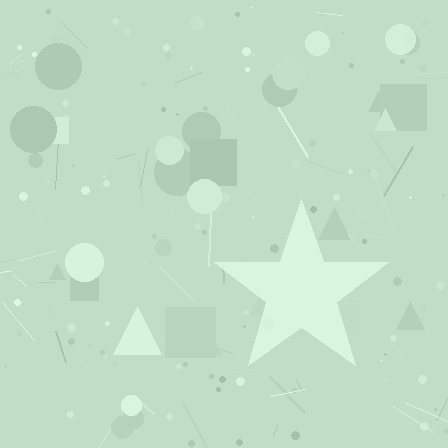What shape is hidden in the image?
A star is hidden in the image.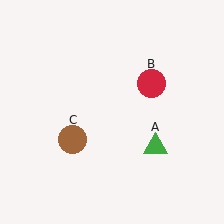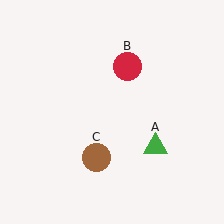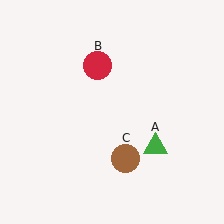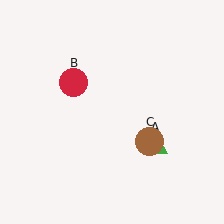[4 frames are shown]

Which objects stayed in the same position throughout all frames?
Green triangle (object A) remained stationary.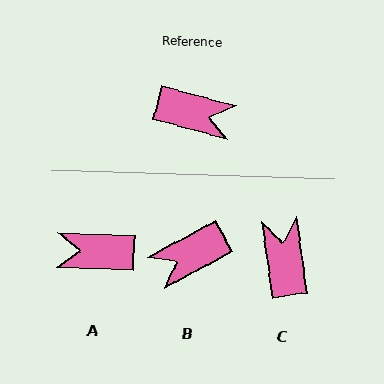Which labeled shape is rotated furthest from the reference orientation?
A, about 167 degrees away.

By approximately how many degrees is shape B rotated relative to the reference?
Approximately 136 degrees clockwise.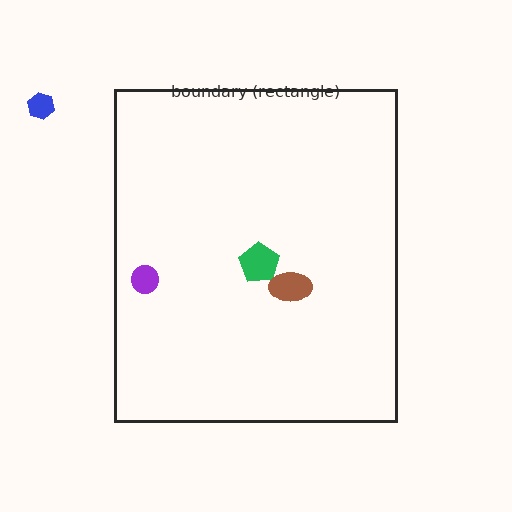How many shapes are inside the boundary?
3 inside, 1 outside.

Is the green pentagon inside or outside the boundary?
Inside.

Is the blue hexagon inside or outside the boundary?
Outside.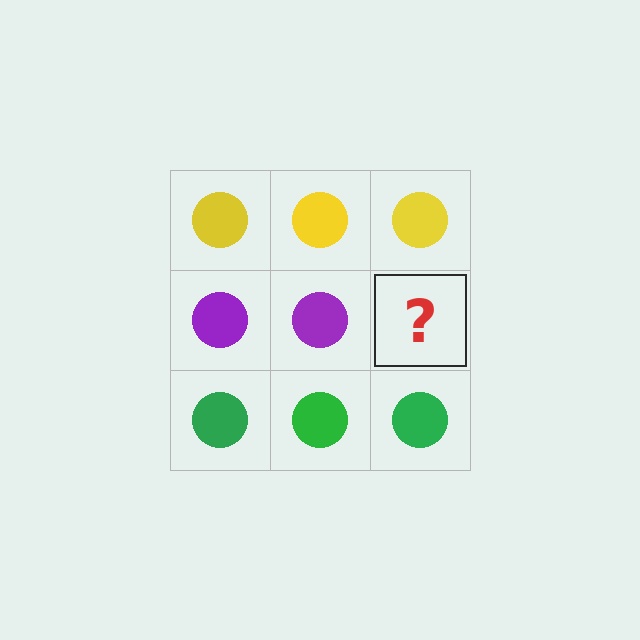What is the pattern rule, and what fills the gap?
The rule is that each row has a consistent color. The gap should be filled with a purple circle.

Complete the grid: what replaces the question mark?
The question mark should be replaced with a purple circle.